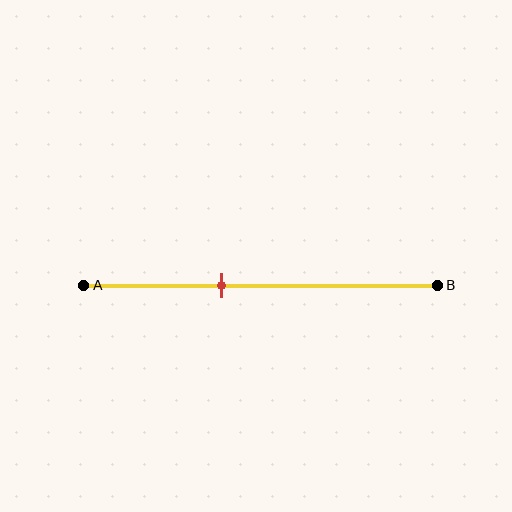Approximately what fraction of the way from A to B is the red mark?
The red mark is approximately 40% of the way from A to B.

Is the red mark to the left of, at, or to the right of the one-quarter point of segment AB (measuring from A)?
The red mark is to the right of the one-quarter point of segment AB.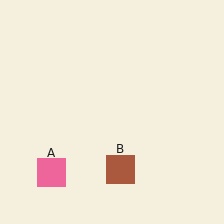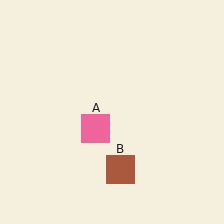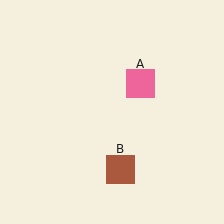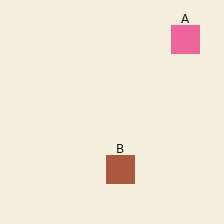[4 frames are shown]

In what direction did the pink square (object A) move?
The pink square (object A) moved up and to the right.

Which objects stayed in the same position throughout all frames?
Brown square (object B) remained stationary.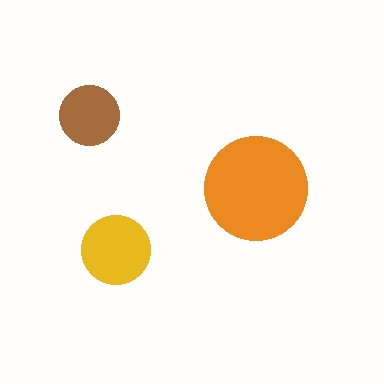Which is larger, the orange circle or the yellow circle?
The orange one.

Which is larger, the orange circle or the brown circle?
The orange one.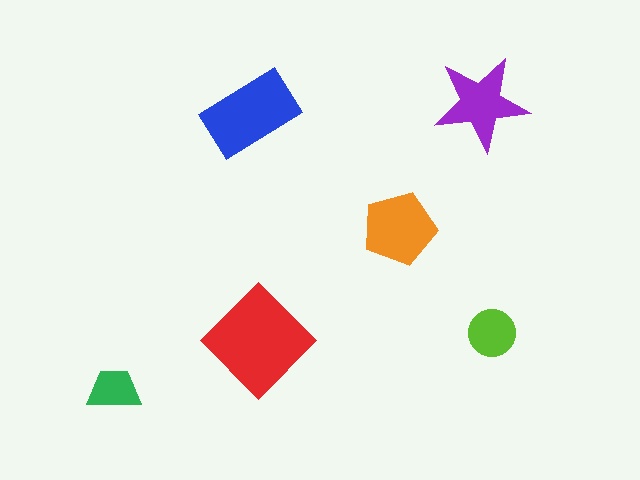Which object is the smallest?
The green trapezoid.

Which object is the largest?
The red diamond.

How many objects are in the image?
There are 6 objects in the image.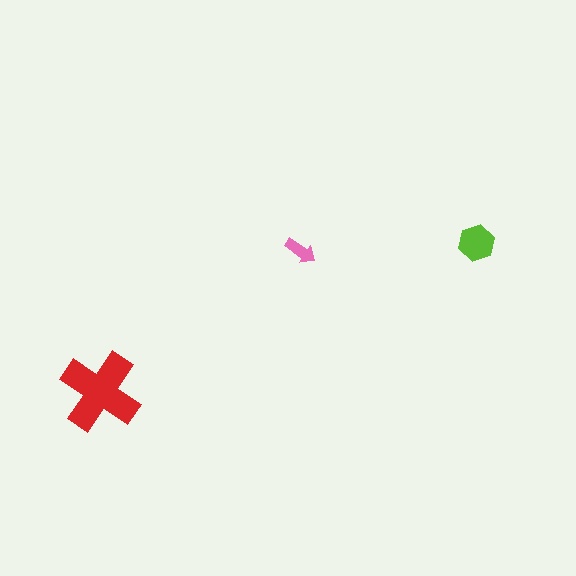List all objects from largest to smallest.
The red cross, the lime hexagon, the pink arrow.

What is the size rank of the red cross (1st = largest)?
1st.